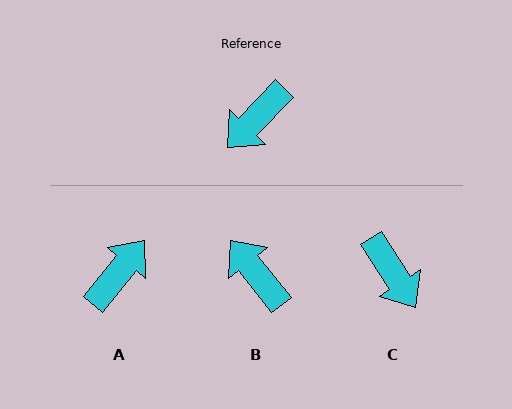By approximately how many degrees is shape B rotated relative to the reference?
Approximately 97 degrees clockwise.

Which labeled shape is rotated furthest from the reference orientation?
A, about 175 degrees away.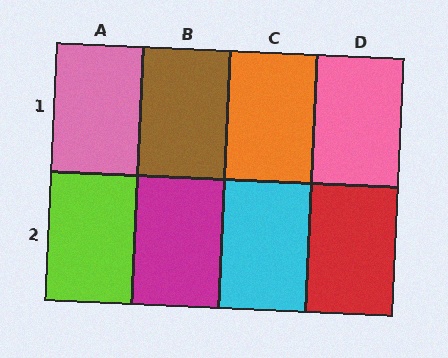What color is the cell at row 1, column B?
Brown.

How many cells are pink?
2 cells are pink.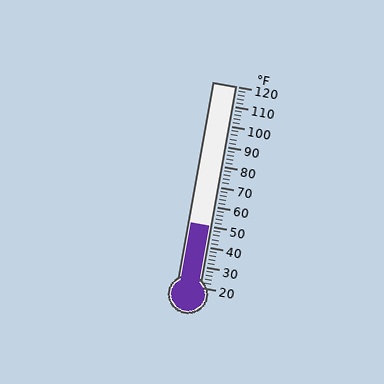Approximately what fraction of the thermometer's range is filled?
The thermometer is filled to approximately 30% of its range.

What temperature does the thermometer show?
The thermometer shows approximately 50°F.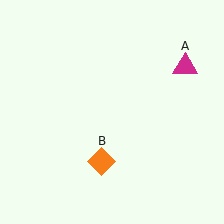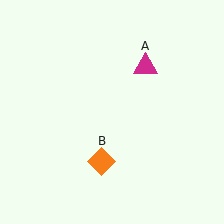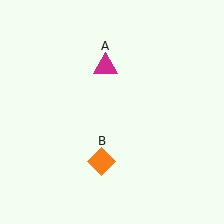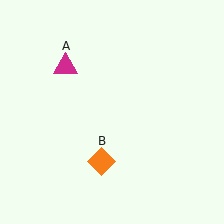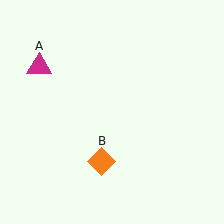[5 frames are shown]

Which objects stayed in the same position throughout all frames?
Orange diamond (object B) remained stationary.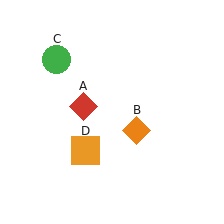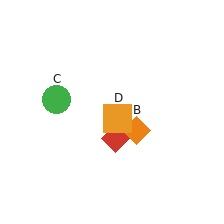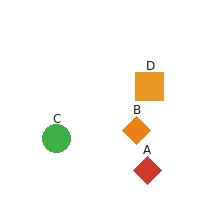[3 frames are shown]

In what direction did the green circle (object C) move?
The green circle (object C) moved down.